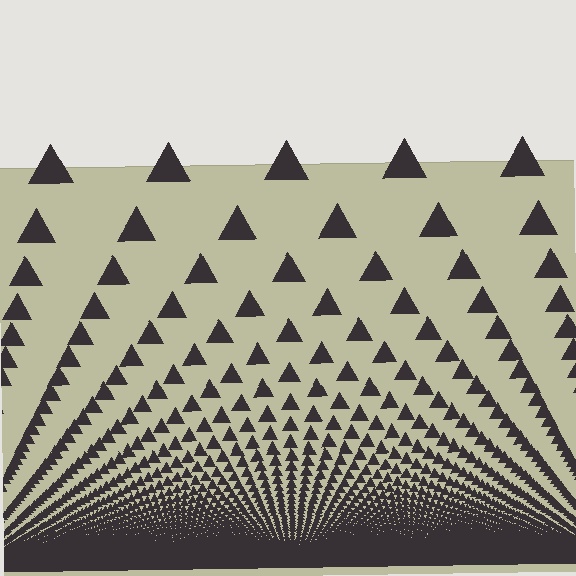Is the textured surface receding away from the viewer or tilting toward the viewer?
The surface appears to tilt toward the viewer. Texture elements get larger and sparser toward the top.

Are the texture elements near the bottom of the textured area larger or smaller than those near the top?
Smaller. The gradient is inverted — elements near the bottom are smaller and denser.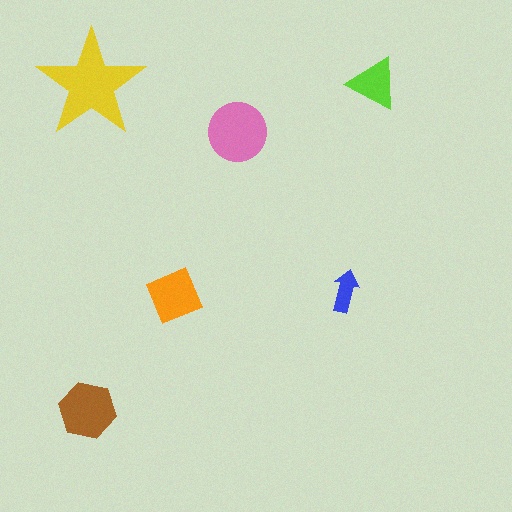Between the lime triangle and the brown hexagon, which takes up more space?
The brown hexagon.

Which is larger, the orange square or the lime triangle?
The orange square.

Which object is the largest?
The yellow star.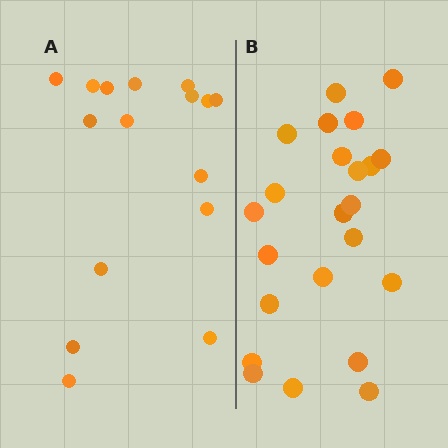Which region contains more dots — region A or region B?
Region B (the right region) has more dots.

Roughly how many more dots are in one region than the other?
Region B has roughly 8 or so more dots than region A.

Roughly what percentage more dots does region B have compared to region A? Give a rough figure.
About 45% more.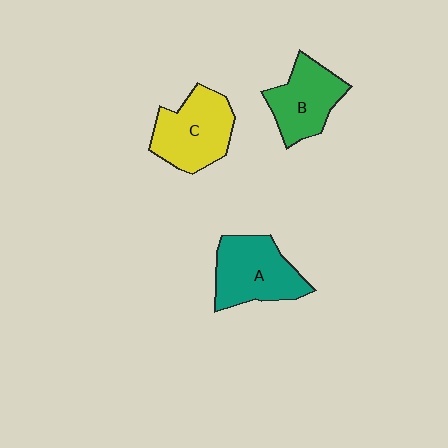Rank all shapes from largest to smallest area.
From largest to smallest: A (teal), C (yellow), B (green).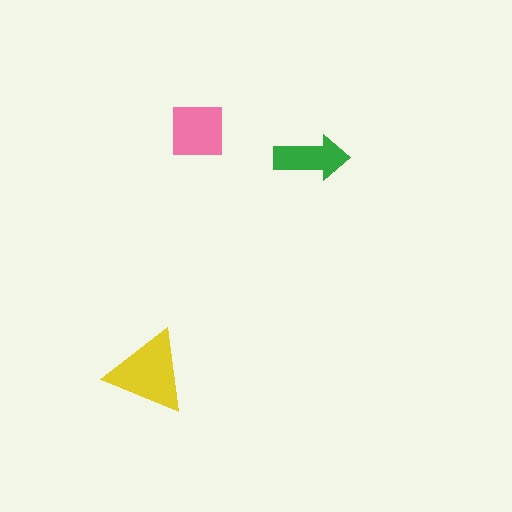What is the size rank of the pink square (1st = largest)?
2nd.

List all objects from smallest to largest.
The green arrow, the pink square, the yellow triangle.